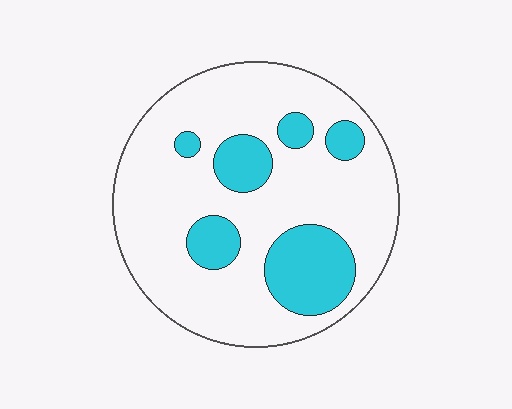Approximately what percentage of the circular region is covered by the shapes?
Approximately 25%.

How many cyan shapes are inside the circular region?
6.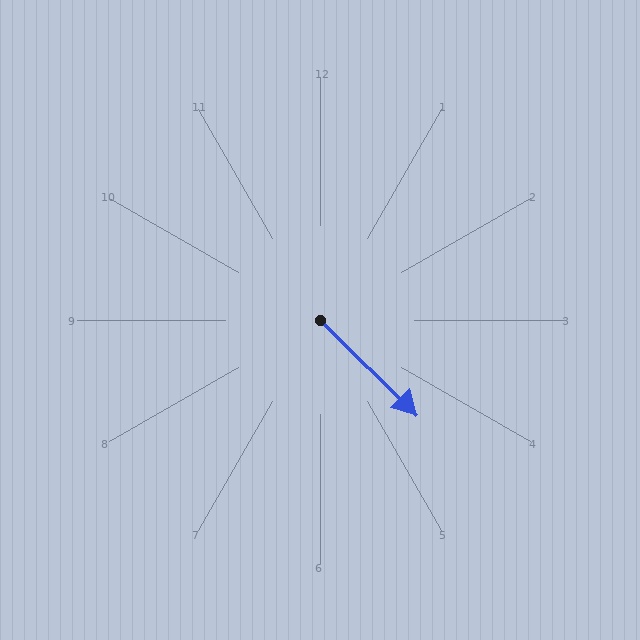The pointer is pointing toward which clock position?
Roughly 4 o'clock.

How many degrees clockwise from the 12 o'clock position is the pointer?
Approximately 135 degrees.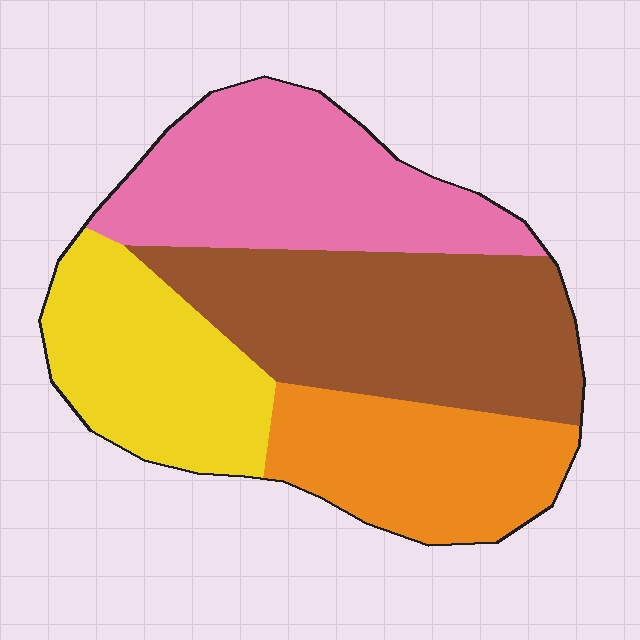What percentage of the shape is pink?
Pink takes up between a quarter and a half of the shape.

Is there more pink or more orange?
Pink.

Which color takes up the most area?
Brown, at roughly 30%.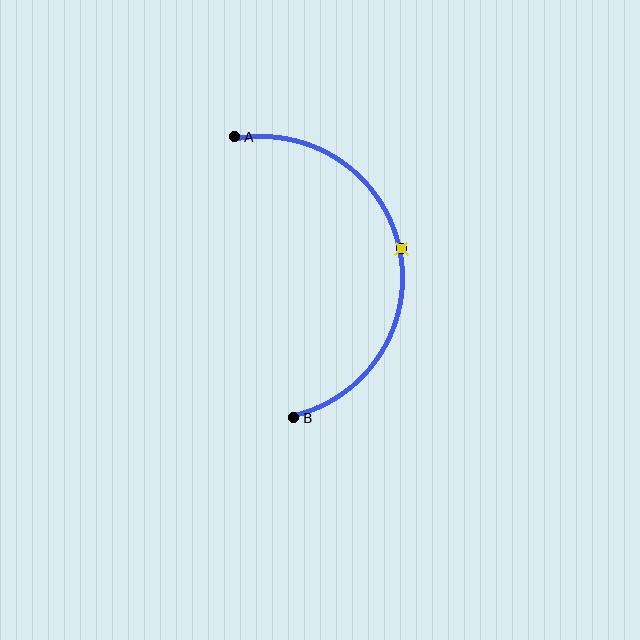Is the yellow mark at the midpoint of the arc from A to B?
Yes. The yellow mark lies on the arc at equal arc-length from both A and B — it is the arc midpoint.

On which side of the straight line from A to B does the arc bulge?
The arc bulges to the right of the straight line connecting A and B.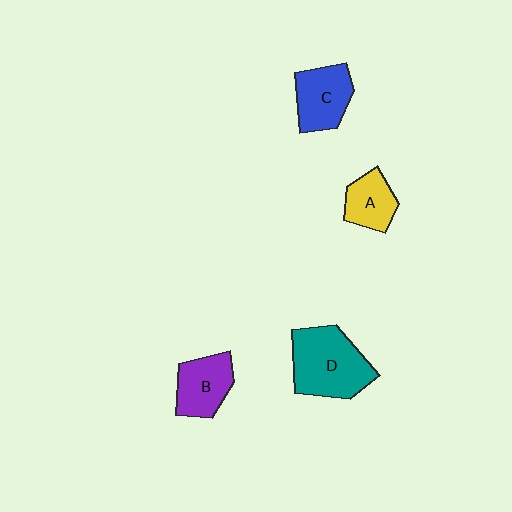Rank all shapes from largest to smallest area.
From largest to smallest: D (teal), C (blue), B (purple), A (yellow).